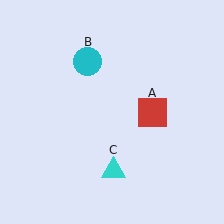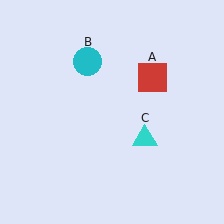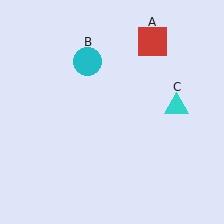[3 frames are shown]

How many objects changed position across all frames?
2 objects changed position: red square (object A), cyan triangle (object C).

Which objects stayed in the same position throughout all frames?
Cyan circle (object B) remained stationary.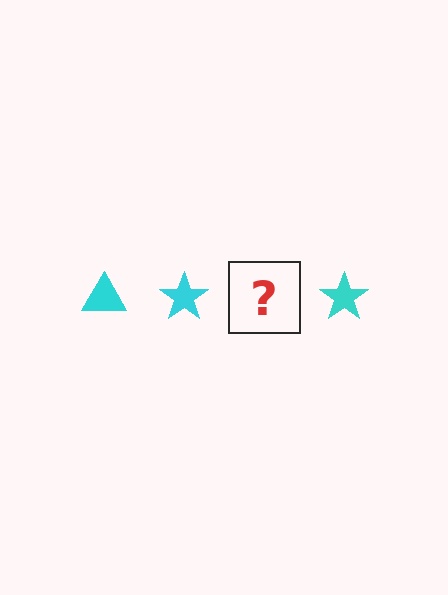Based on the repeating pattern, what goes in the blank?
The blank should be a cyan triangle.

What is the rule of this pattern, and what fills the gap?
The rule is that the pattern cycles through triangle, star shapes in cyan. The gap should be filled with a cyan triangle.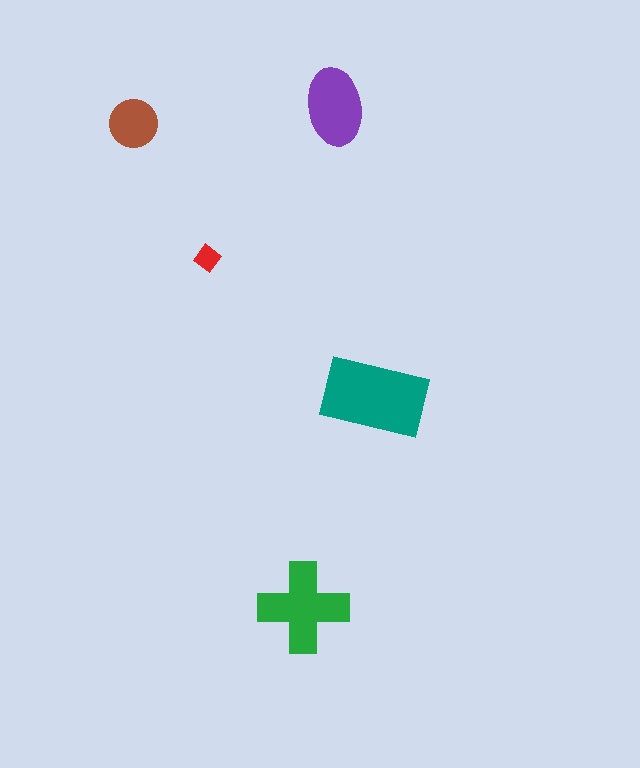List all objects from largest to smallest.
The teal rectangle, the green cross, the purple ellipse, the brown circle, the red diamond.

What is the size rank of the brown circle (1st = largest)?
4th.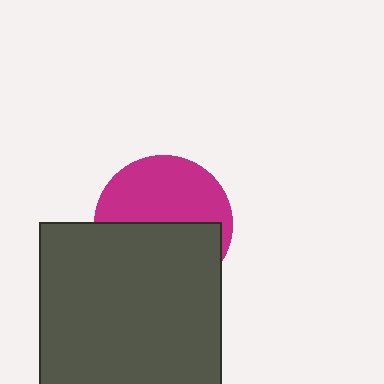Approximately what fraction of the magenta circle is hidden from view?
Roughly 51% of the magenta circle is hidden behind the dark gray square.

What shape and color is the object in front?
The object in front is a dark gray square.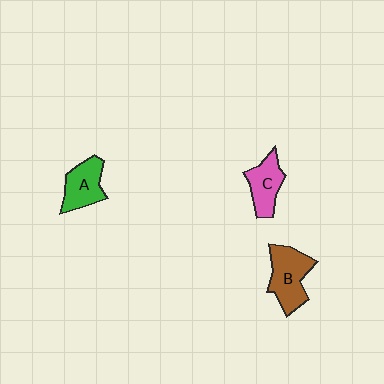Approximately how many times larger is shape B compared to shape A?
Approximately 1.3 times.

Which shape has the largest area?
Shape B (brown).